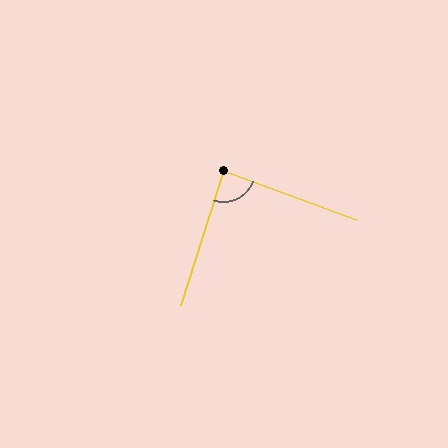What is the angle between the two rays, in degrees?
Approximately 87 degrees.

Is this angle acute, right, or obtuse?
It is approximately a right angle.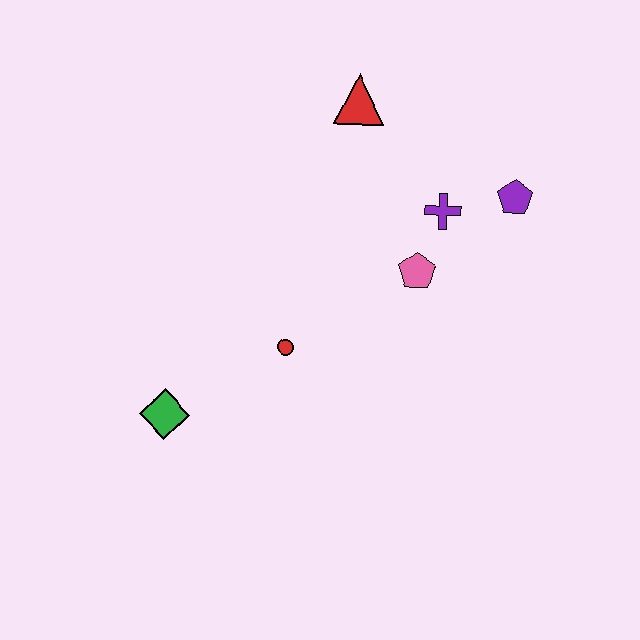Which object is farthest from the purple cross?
The green diamond is farthest from the purple cross.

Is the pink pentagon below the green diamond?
No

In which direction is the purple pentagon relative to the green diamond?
The purple pentagon is to the right of the green diamond.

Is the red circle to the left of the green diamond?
No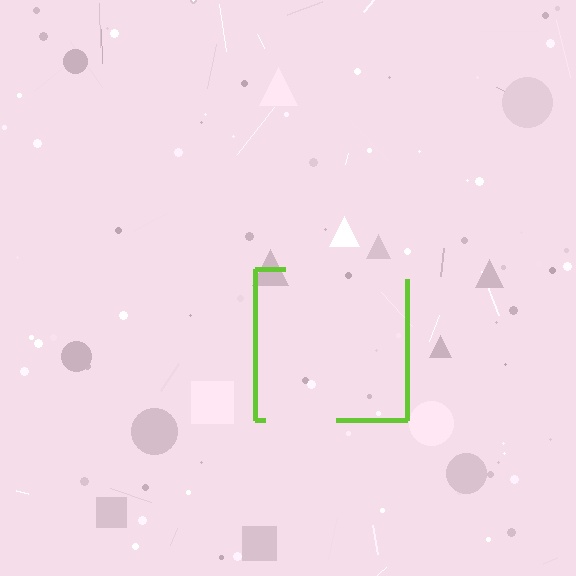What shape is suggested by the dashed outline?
The dashed outline suggests a square.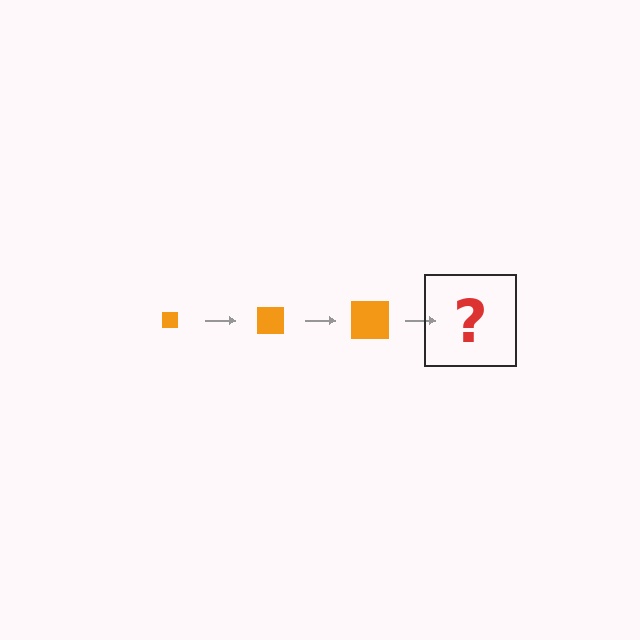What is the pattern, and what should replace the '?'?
The pattern is that the square gets progressively larger each step. The '?' should be an orange square, larger than the previous one.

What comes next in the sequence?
The next element should be an orange square, larger than the previous one.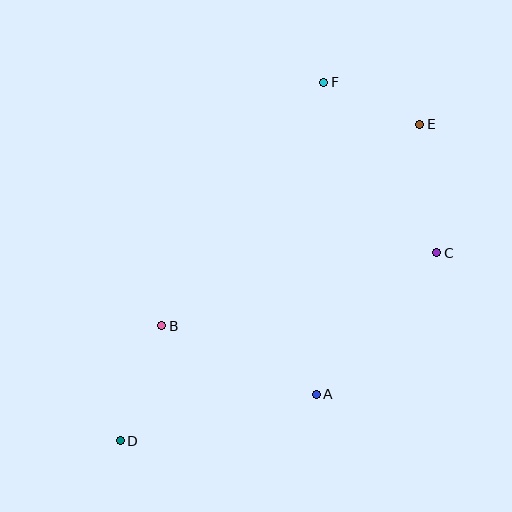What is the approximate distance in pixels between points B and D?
The distance between B and D is approximately 123 pixels.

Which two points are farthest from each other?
Points D and E are farthest from each other.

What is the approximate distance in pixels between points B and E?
The distance between B and E is approximately 327 pixels.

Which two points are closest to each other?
Points E and F are closest to each other.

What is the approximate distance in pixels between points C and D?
The distance between C and D is approximately 368 pixels.